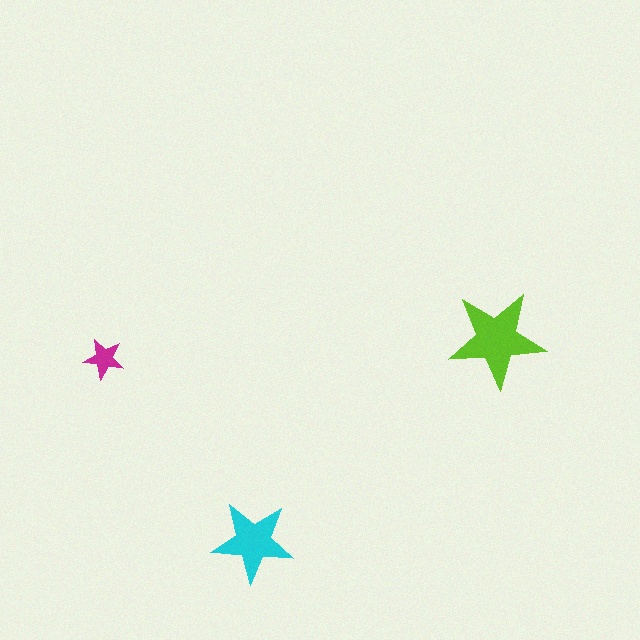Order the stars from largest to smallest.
the lime one, the cyan one, the magenta one.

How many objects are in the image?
There are 3 objects in the image.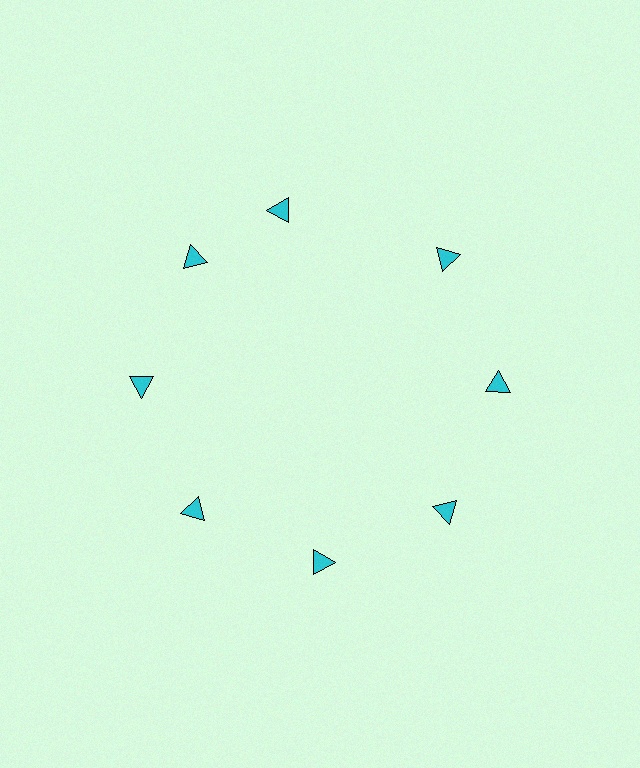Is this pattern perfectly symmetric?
No. The 8 cyan triangles are arranged in a ring, but one element near the 12 o'clock position is rotated out of alignment along the ring, breaking the 8-fold rotational symmetry.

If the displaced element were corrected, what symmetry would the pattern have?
It would have 8-fold rotational symmetry — the pattern would map onto itself every 45 degrees.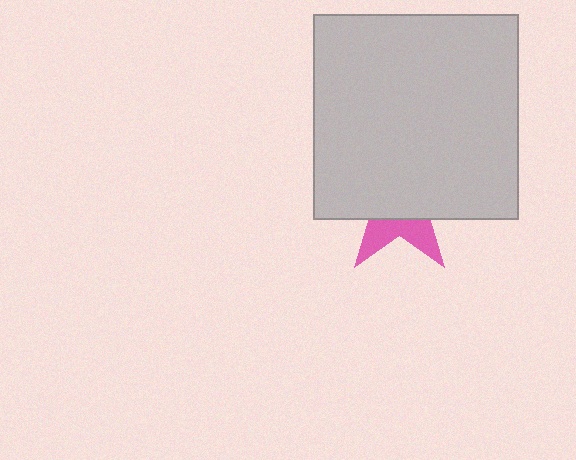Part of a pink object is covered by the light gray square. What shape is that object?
It is a star.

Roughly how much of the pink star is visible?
A small part of it is visible (roughly 33%).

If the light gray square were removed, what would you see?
You would see the complete pink star.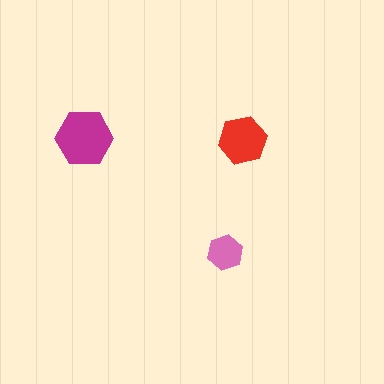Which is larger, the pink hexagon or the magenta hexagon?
The magenta one.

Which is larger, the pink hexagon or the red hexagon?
The red one.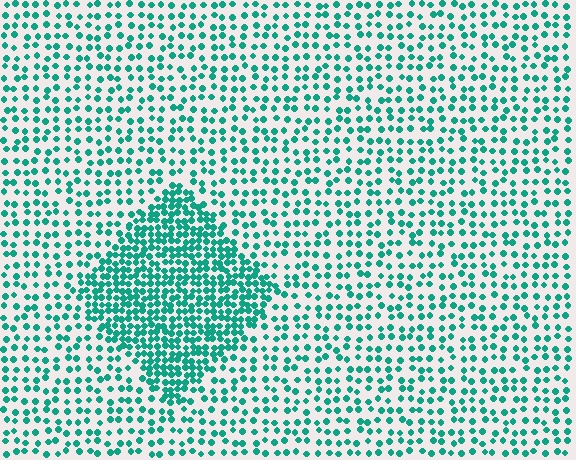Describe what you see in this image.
The image contains small teal elements arranged at two different densities. A diamond-shaped region is visible where the elements are more densely packed than the surrounding area.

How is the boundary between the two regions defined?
The boundary is defined by a change in element density (approximately 2.2x ratio). All elements are the same color, size, and shape.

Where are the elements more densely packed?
The elements are more densely packed inside the diamond boundary.